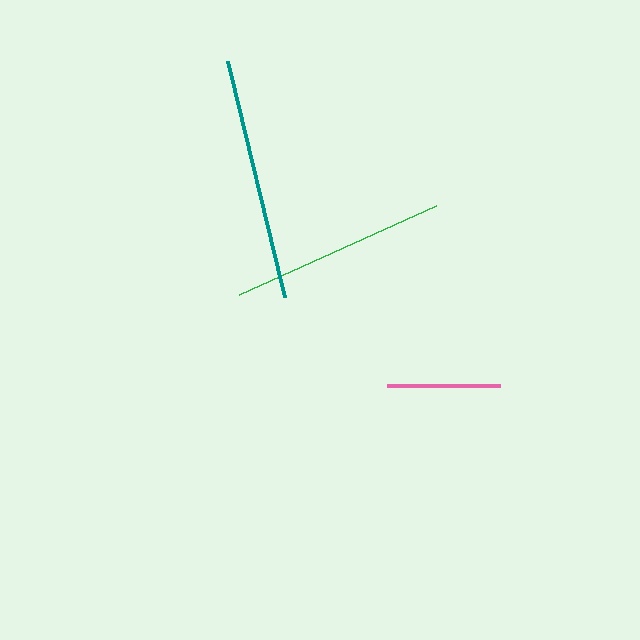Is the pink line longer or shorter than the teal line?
The teal line is longer than the pink line.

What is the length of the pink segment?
The pink segment is approximately 114 pixels long.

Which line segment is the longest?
The teal line is the longest at approximately 243 pixels.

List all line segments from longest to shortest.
From longest to shortest: teal, green, pink.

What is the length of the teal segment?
The teal segment is approximately 243 pixels long.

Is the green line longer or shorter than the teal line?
The teal line is longer than the green line.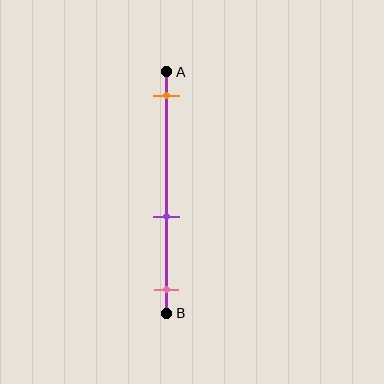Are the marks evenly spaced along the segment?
No, the marks are not evenly spaced.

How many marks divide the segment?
There are 3 marks dividing the segment.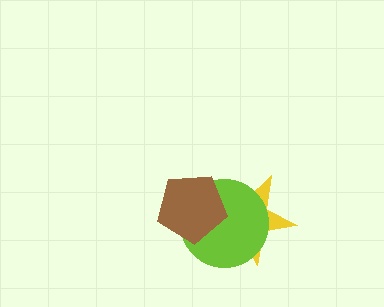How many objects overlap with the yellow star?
2 objects overlap with the yellow star.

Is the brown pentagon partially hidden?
No, no other shape covers it.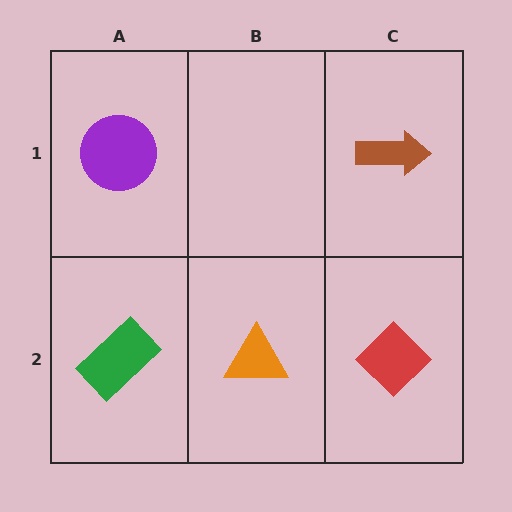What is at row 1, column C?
A brown arrow.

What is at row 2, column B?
An orange triangle.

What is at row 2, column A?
A green rectangle.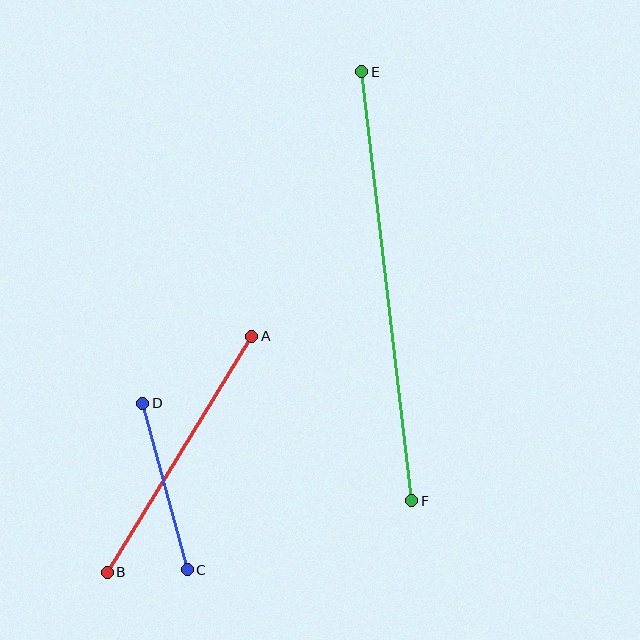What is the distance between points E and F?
The distance is approximately 432 pixels.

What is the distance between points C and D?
The distance is approximately 173 pixels.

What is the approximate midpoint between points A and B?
The midpoint is at approximately (179, 454) pixels.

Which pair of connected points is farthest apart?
Points E and F are farthest apart.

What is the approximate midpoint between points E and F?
The midpoint is at approximately (387, 286) pixels.